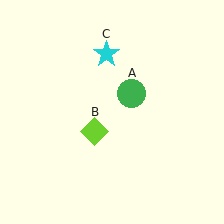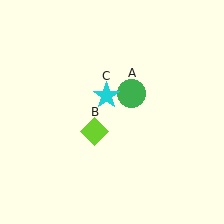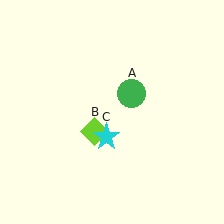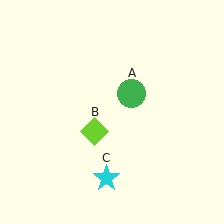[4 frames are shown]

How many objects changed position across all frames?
1 object changed position: cyan star (object C).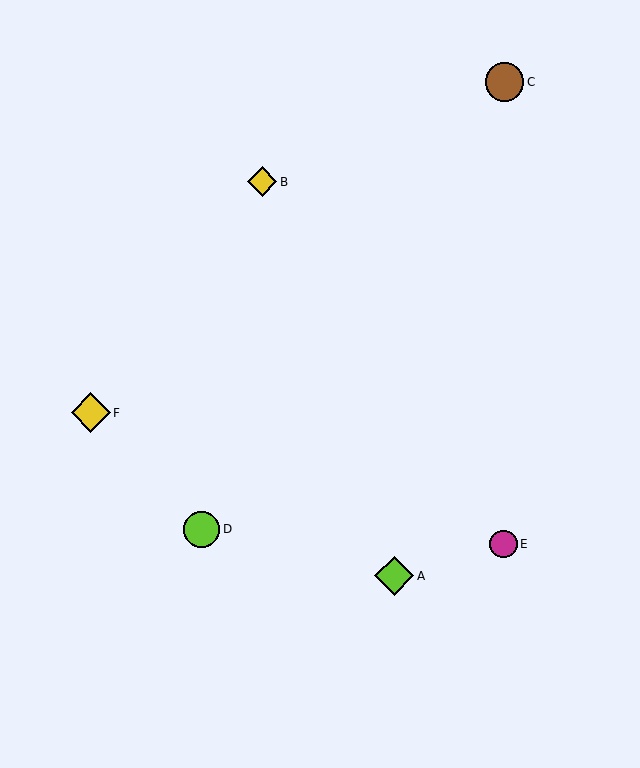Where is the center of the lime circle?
The center of the lime circle is at (202, 529).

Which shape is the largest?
The yellow diamond (labeled F) is the largest.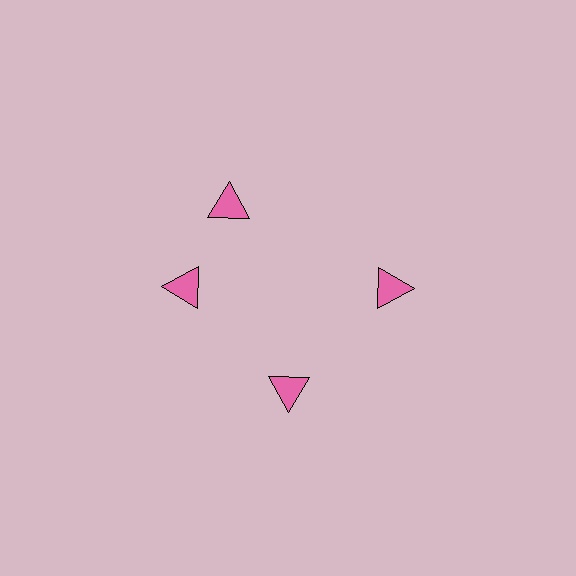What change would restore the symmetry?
The symmetry would be restored by rotating it back into even spacing with its neighbors so that all 4 triangles sit at equal angles and equal distance from the center.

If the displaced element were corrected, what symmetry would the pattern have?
It would have 4-fold rotational symmetry — the pattern would map onto itself every 90 degrees.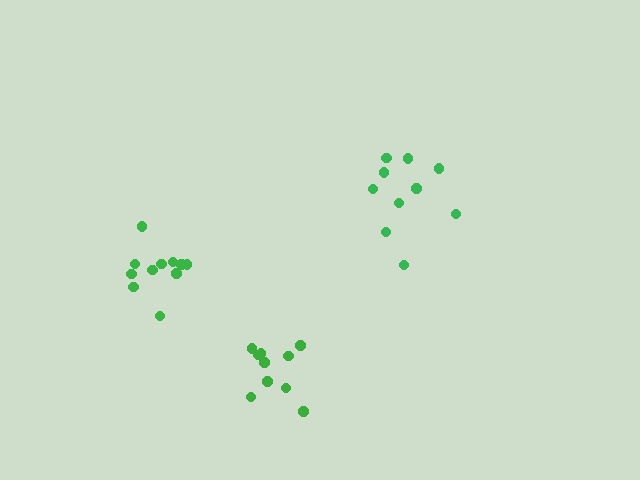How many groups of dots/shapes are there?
There are 3 groups.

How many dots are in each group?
Group 1: 11 dots, Group 2: 10 dots, Group 3: 10 dots (31 total).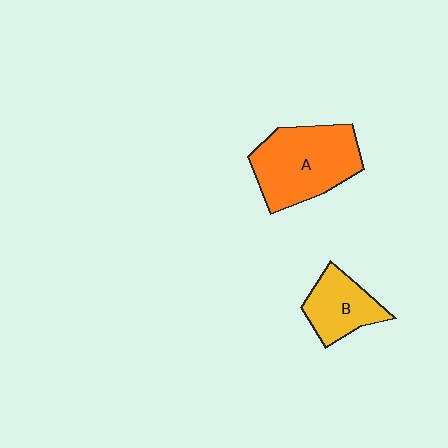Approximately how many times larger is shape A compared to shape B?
Approximately 1.7 times.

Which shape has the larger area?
Shape A (orange).